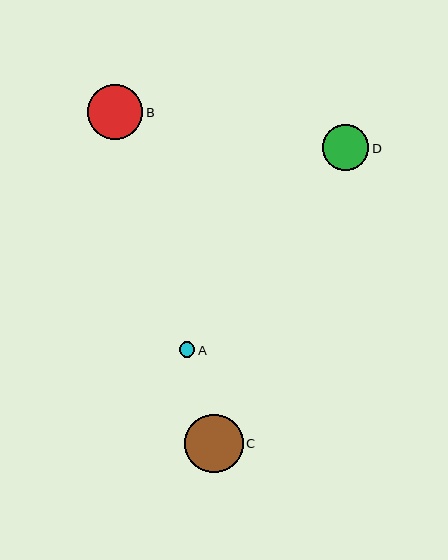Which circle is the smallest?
Circle A is the smallest with a size of approximately 15 pixels.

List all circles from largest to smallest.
From largest to smallest: C, B, D, A.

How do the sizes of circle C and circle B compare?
Circle C and circle B are approximately the same size.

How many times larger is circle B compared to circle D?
Circle B is approximately 1.2 times the size of circle D.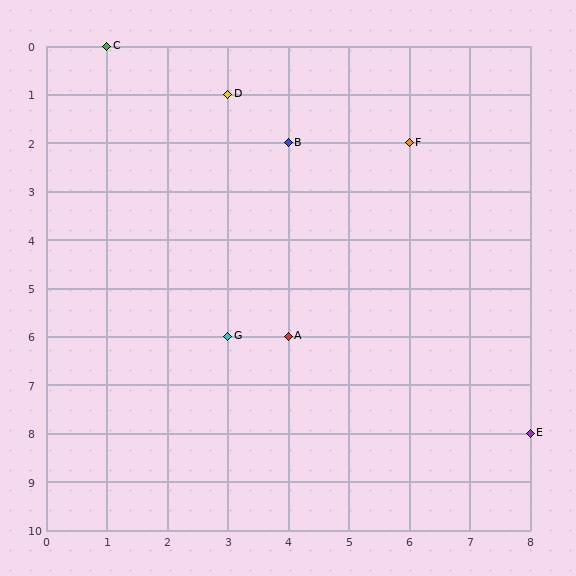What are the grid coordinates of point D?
Point D is at grid coordinates (3, 1).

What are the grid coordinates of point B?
Point B is at grid coordinates (4, 2).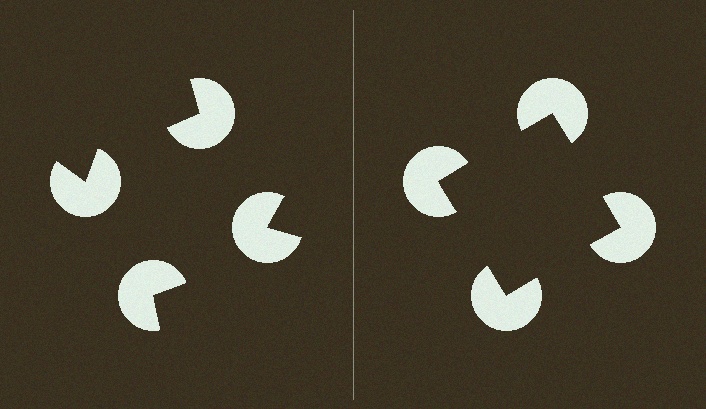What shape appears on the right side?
An illusory square.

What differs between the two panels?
The pac-man discs are positioned identically on both sides; only the wedge orientations differ. On the right they align to a square; on the left they are misaligned.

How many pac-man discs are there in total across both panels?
8 — 4 on each side.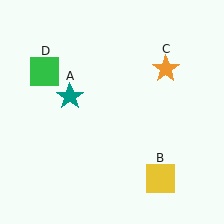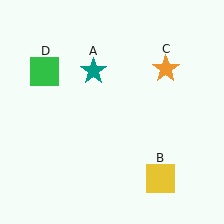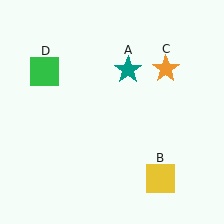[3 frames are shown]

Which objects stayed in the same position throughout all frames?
Yellow square (object B) and orange star (object C) and green square (object D) remained stationary.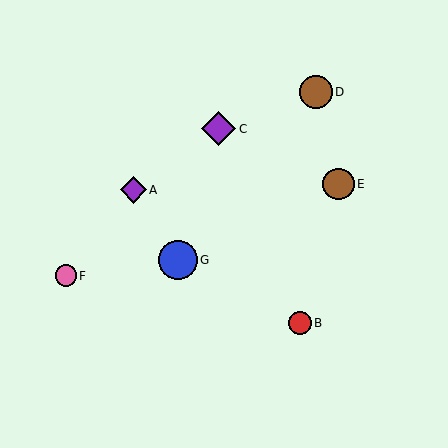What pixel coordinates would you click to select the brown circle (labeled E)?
Click at (339, 184) to select the brown circle E.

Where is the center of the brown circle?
The center of the brown circle is at (316, 92).